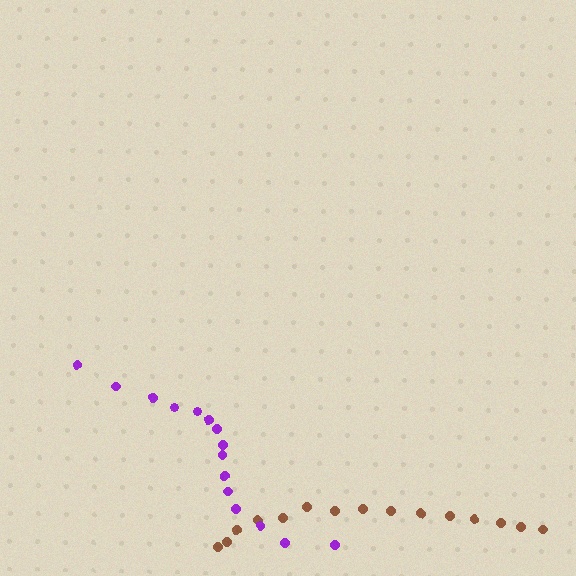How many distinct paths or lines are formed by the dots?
There are 2 distinct paths.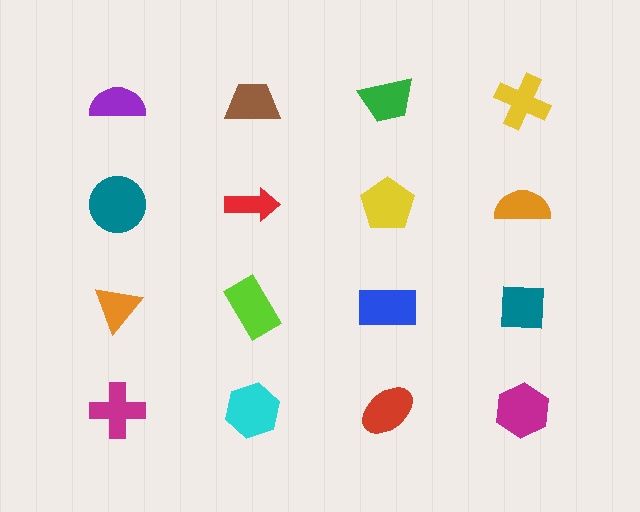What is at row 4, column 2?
A cyan hexagon.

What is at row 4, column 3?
A red ellipse.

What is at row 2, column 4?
An orange semicircle.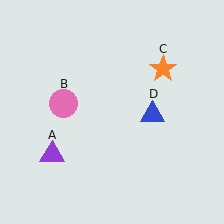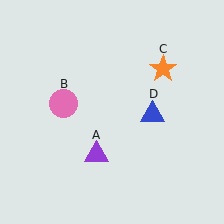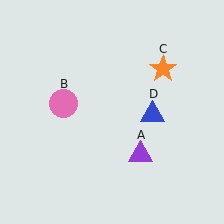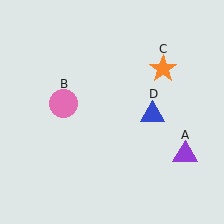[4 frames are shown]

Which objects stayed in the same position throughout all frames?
Pink circle (object B) and orange star (object C) and blue triangle (object D) remained stationary.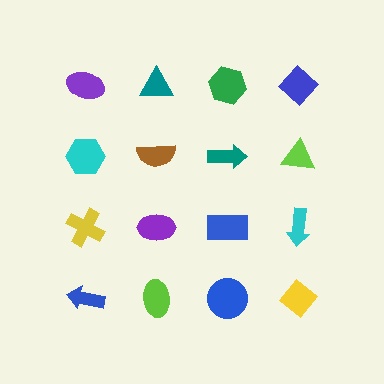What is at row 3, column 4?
A cyan arrow.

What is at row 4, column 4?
A yellow diamond.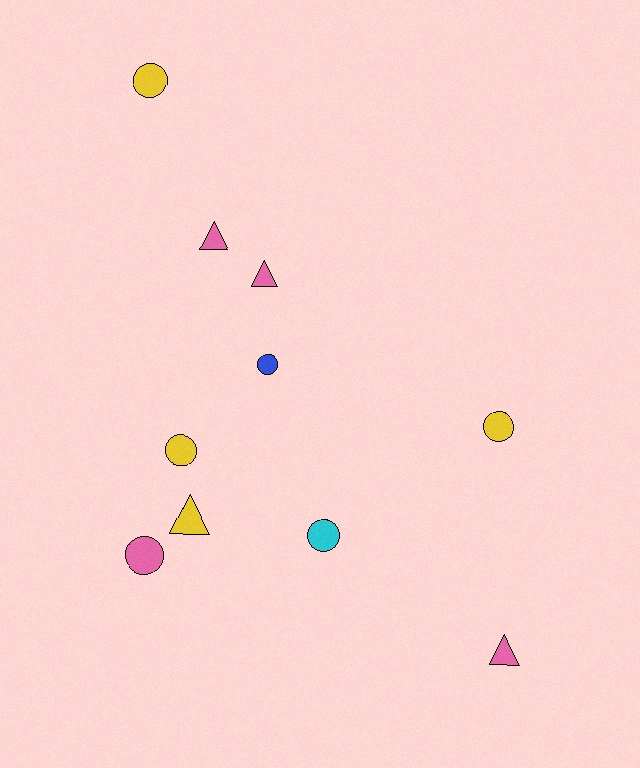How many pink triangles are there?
There are 3 pink triangles.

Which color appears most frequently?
Pink, with 4 objects.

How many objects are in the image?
There are 10 objects.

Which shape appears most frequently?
Circle, with 6 objects.